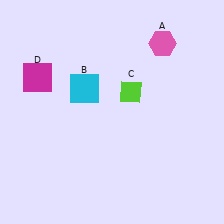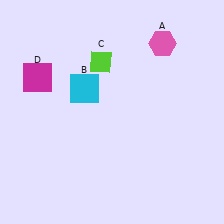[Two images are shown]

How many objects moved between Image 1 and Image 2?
1 object moved between the two images.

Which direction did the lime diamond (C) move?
The lime diamond (C) moved up.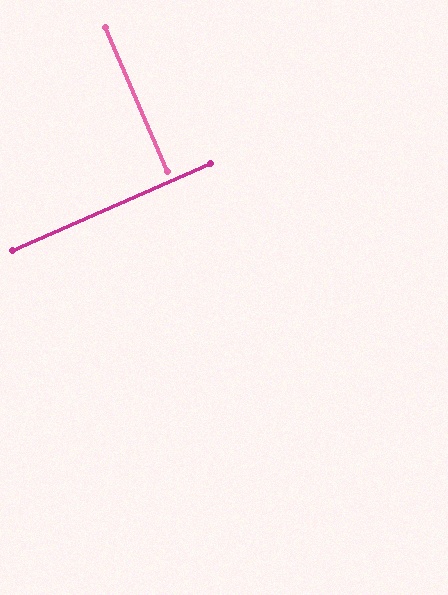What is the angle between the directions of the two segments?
Approximately 89 degrees.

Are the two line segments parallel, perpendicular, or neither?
Perpendicular — they meet at approximately 89°.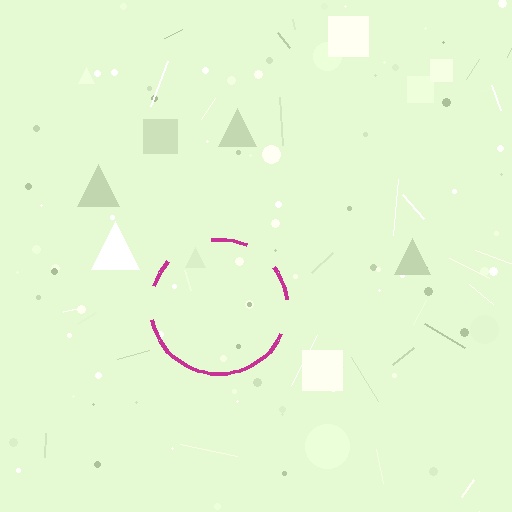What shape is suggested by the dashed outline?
The dashed outline suggests a circle.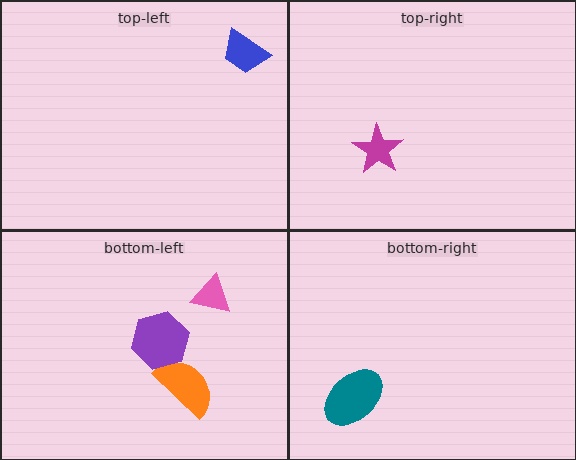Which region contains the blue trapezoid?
The top-left region.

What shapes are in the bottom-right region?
The teal ellipse.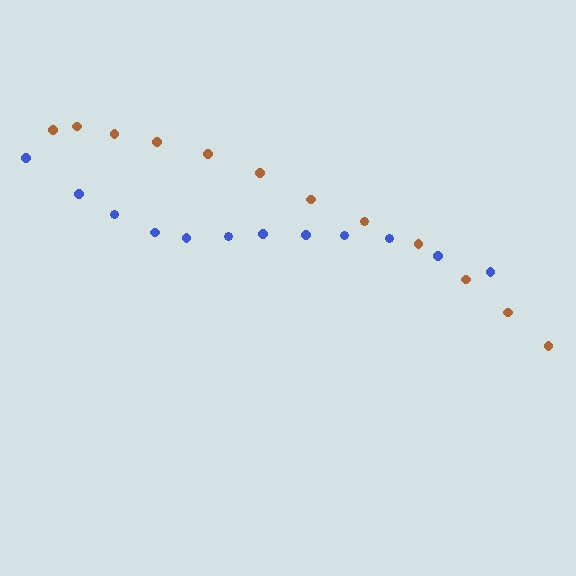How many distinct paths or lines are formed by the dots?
There are 2 distinct paths.